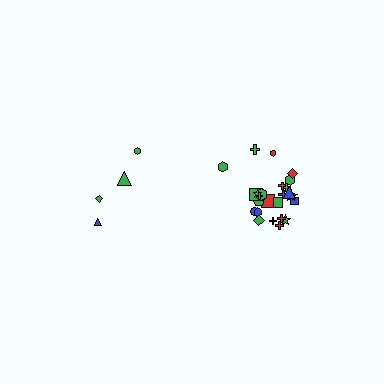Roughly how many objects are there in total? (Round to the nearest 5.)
Roughly 30 objects in total.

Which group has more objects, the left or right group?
The right group.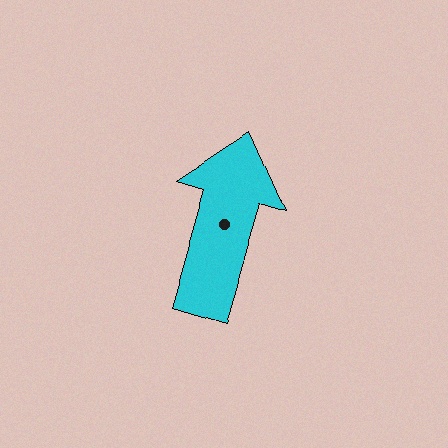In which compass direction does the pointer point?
North.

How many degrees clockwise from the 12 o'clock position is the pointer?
Approximately 16 degrees.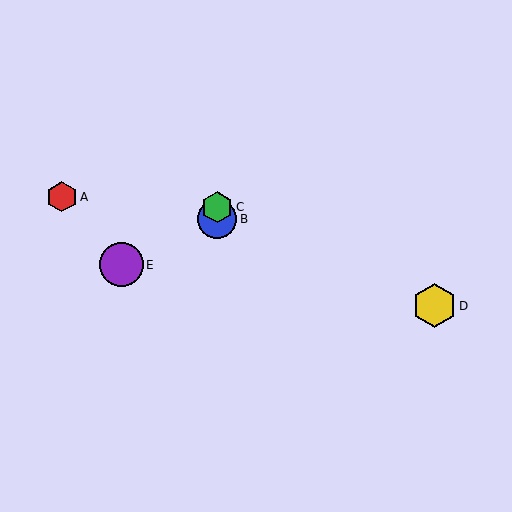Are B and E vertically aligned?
No, B is at x≈217 and E is at x≈121.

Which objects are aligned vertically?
Objects B, C are aligned vertically.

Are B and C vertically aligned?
Yes, both are at x≈217.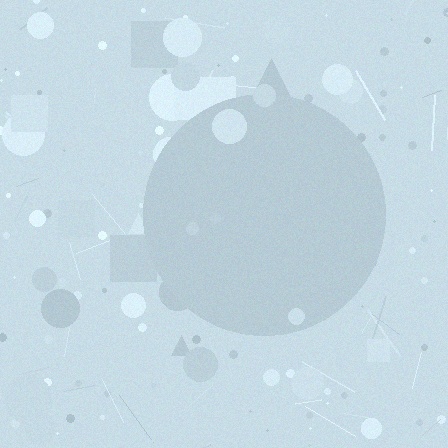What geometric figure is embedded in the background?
A circle is embedded in the background.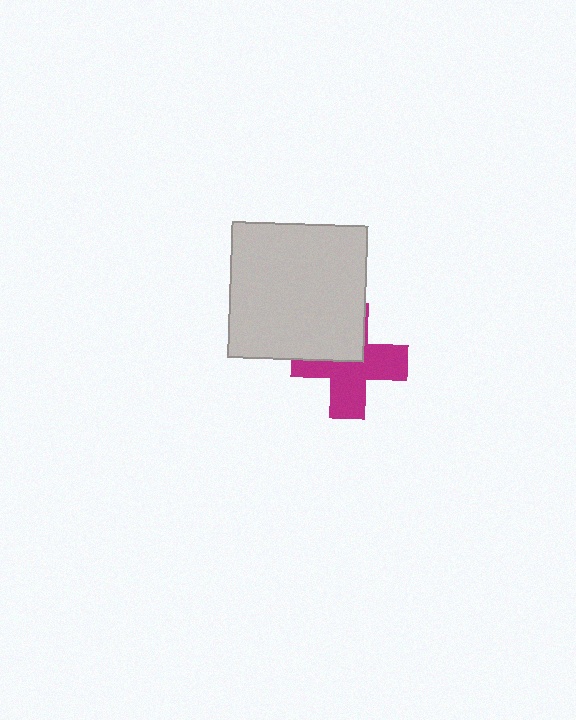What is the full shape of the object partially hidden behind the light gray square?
The partially hidden object is a magenta cross.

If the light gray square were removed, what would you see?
You would see the complete magenta cross.